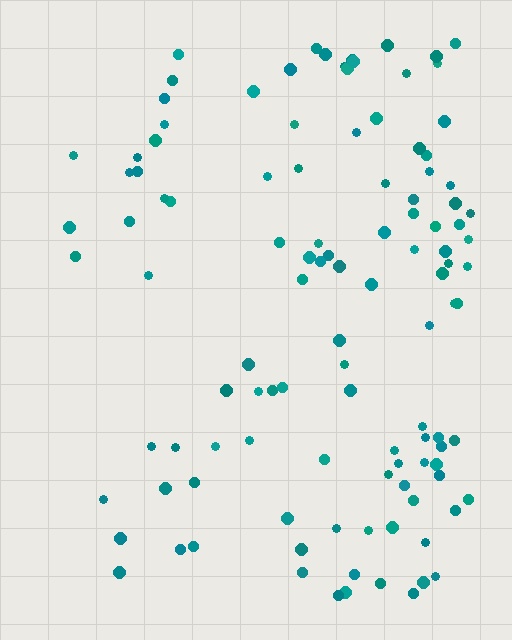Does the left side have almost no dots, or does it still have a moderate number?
Still a moderate number, just noticeably fewer than the right.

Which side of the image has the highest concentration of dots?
The right.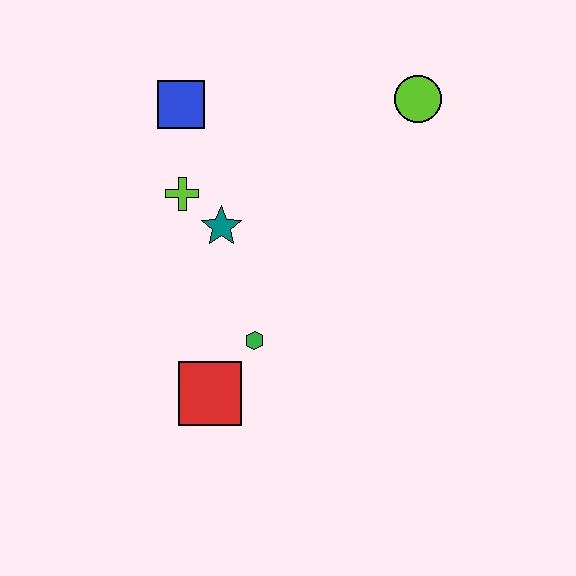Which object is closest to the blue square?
The lime cross is closest to the blue square.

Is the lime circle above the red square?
Yes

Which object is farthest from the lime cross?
The lime circle is farthest from the lime cross.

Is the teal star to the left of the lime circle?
Yes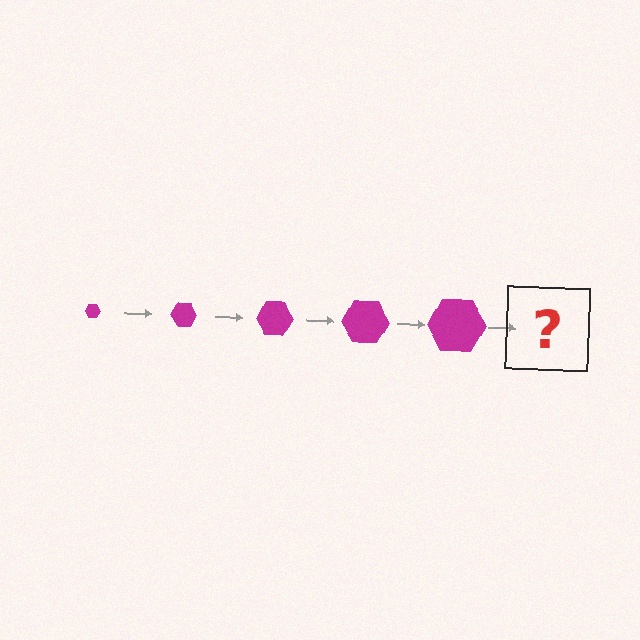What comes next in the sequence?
The next element should be a magenta hexagon, larger than the previous one.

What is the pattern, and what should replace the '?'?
The pattern is that the hexagon gets progressively larger each step. The '?' should be a magenta hexagon, larger than the previous one.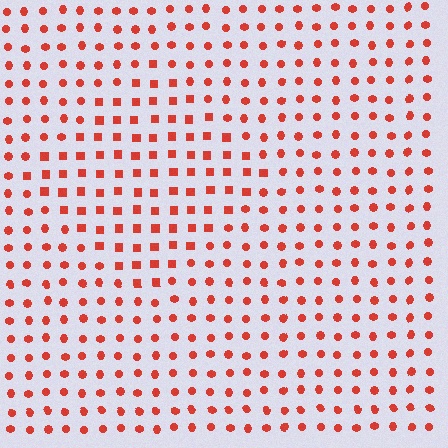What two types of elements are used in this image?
The image uses squares inside the diamond region and circles outside it.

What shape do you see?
I see a diamond.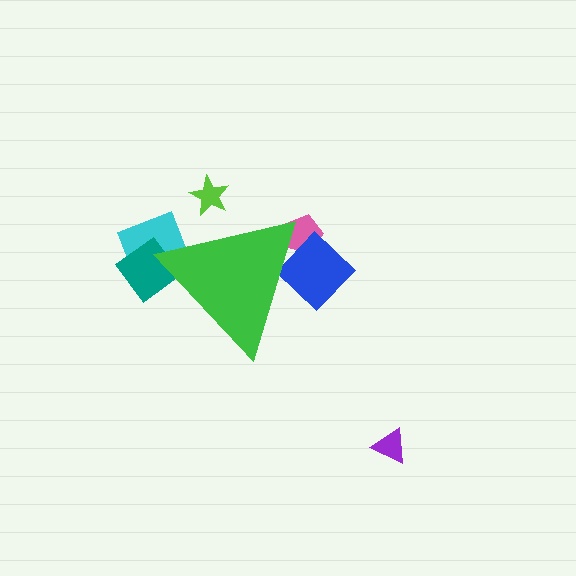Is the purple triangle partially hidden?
No, the purple triangle is fully visible.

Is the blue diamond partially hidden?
Yes, the blue diamond is partially hidden behind the green triangle.